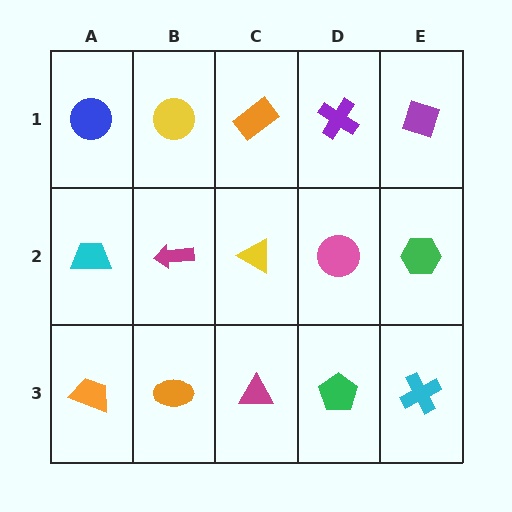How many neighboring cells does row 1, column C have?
3.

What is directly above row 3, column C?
A yellow triangle.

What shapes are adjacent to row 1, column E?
A green hexagon (row 2, column E), a purple cross (row 1, column D).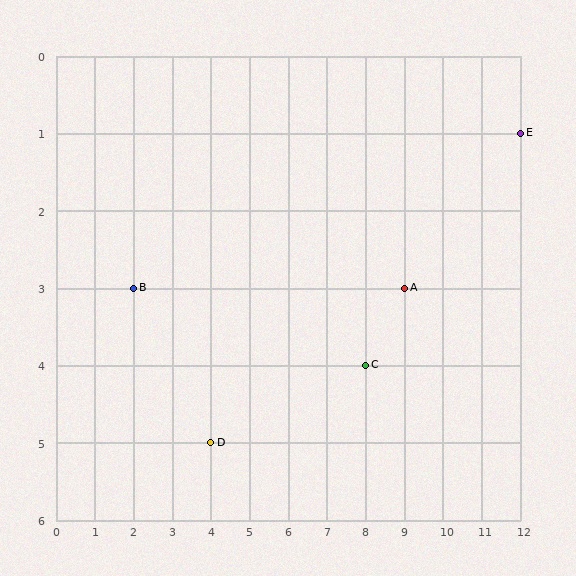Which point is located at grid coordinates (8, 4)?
Point C is at (8, 4).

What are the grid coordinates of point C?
Point C is at grid coordinates (8, 4).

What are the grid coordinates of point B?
Point B is at grid coordinates (2, 3).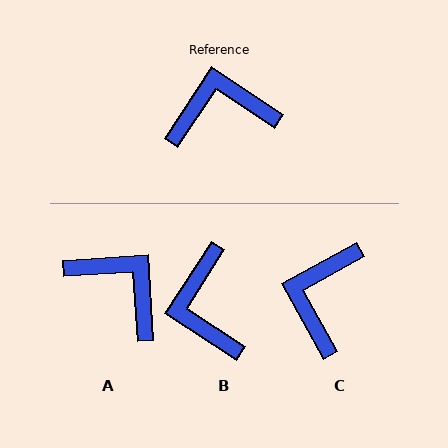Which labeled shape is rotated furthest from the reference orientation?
B, about 91 degrees away.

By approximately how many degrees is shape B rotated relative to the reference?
Approximately 91 degrees counter-clockwise.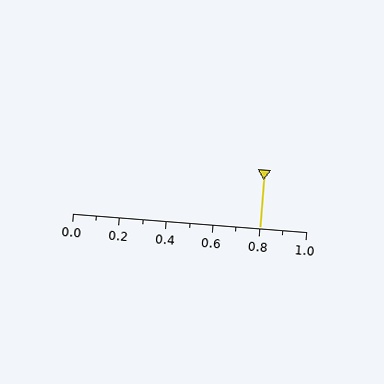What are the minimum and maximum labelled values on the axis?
The axis runs from 0.0 to 1.0.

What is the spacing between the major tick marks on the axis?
The major ticks are spaced 0.2 apart.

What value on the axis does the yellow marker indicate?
The marker indicates approximately 0.8.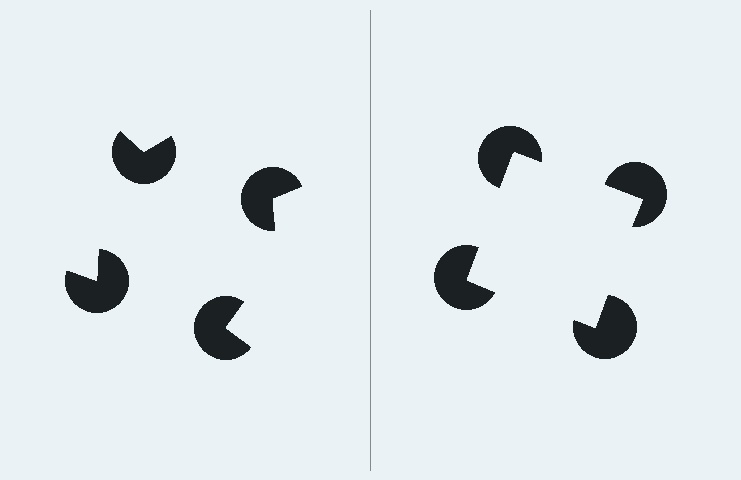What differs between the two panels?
The pac-man discs are positioned identically on both sides; only the wedge orientations differ. On the right they align to a square; on the left they are misaligned.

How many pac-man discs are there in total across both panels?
8 — 4 on each side.